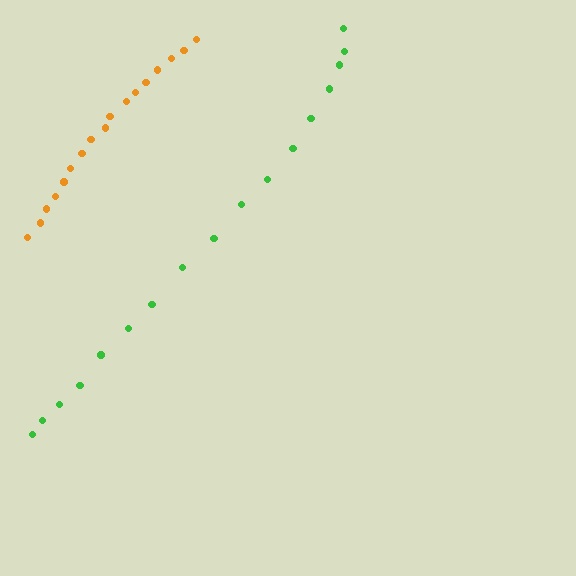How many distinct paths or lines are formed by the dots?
There are 2 distinct paths.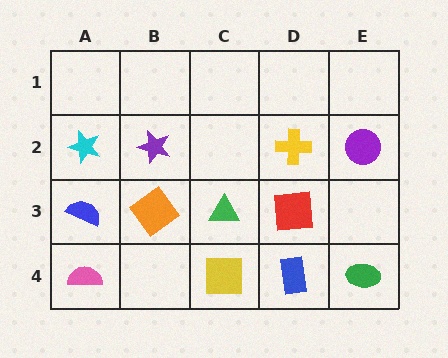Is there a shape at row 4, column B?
No, that cell is empty.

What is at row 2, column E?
A purple circle.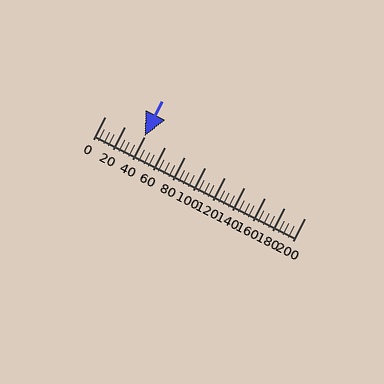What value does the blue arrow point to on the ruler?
The blue arrow points to approximately 39.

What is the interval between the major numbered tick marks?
The major tick marks are spaced 20 units apart.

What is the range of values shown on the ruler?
The ruler shows values from 0 to 200.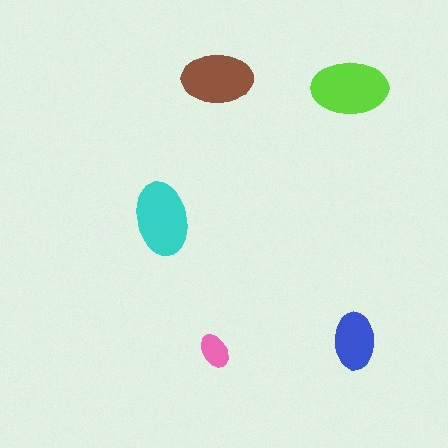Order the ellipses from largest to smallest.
the lime one, the cyan one, the brown one, the blue one, the pink one.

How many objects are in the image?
There are 5 objects in the image.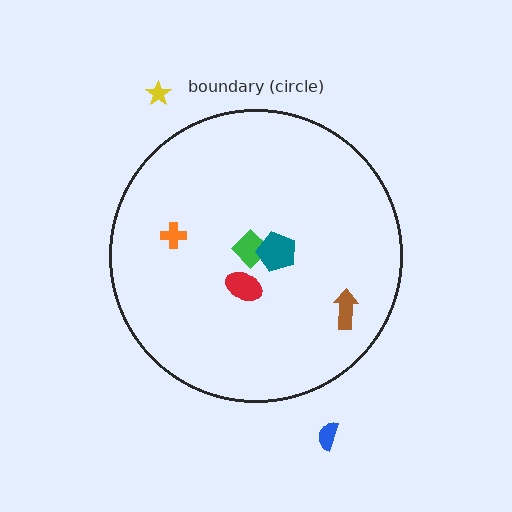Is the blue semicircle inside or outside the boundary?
Outside.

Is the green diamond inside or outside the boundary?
Inside.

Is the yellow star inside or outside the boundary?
Outside.